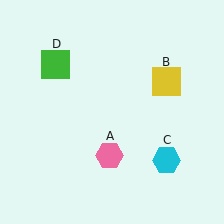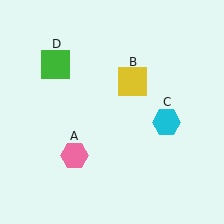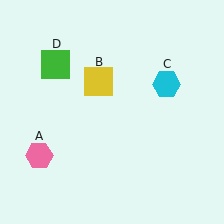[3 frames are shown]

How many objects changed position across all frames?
3 objects changed position: pink hexagon (object A), yellow square (object B), cyan hexagon (object C).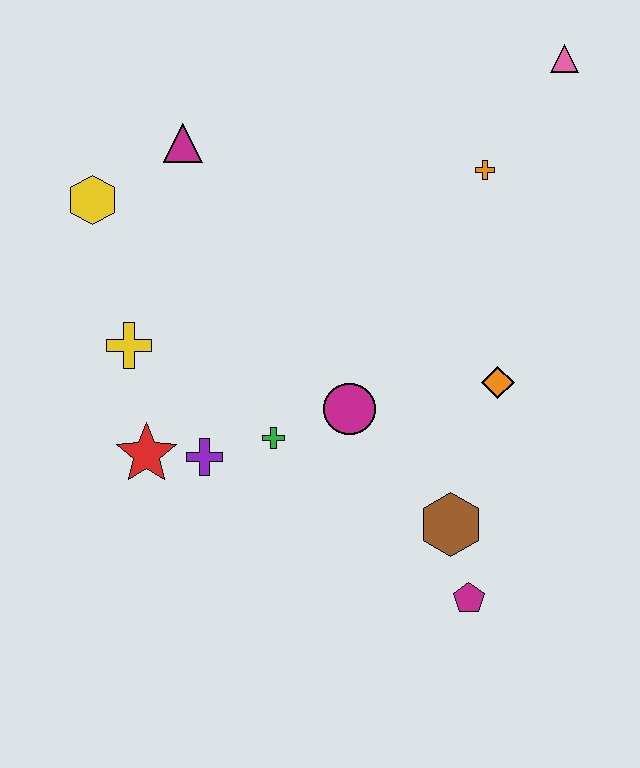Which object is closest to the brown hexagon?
The magenta pentagon is closest to the brown hexagon.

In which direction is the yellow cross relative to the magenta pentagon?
The yellow cross is to the left of the magenta pentagon.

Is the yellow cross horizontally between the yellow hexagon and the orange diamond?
Yes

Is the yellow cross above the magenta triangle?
No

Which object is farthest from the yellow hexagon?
The magenta pentagon is farthest from the yellow hexagon.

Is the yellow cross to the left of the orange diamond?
Yes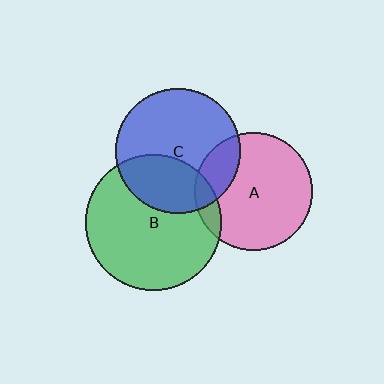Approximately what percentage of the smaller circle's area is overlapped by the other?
Approximately 20%.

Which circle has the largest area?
Circle B (green).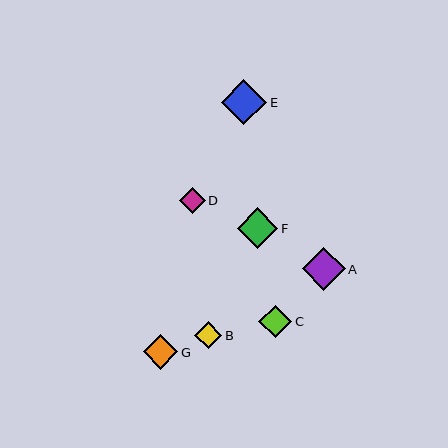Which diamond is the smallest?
Diamond D is the smallest with a size of approximately 26 pixels.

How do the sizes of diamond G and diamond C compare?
Diamond G and diamond C are approximately the same size.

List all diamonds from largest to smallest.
From largest to smallest: E, A, F, G, C, B, D.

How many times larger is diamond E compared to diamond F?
Diamond E is approximately 1.1 times the size of diamond F.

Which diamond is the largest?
Diamond E is the largest with a size of approximately 45 pixels.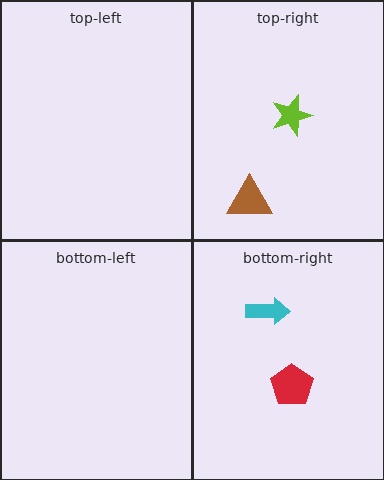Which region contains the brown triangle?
The top-right region.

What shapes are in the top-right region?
The lime star, the brown triangle.